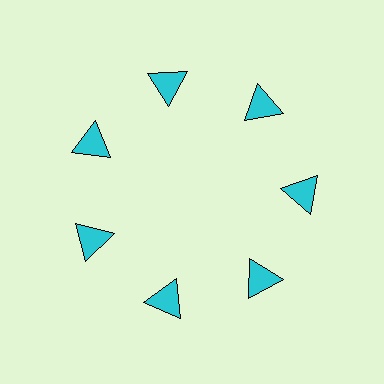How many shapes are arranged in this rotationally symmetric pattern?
There are 7 shapes, arranged in 7 groups of 1.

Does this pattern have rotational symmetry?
Yes, this pattern has 7-fold rotational symmetry. It looks the same after rotating 51 degrees around the center.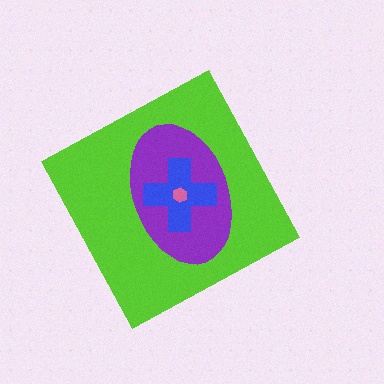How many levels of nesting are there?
4.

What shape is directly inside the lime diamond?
The purple ellipse.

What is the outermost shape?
The lime diamond.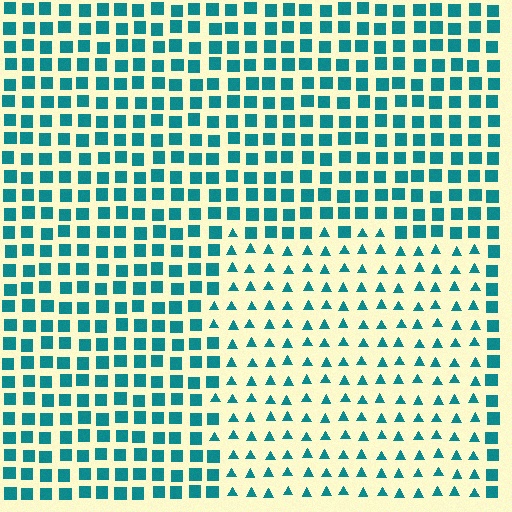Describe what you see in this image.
The image is filled with small teal elements arranged in a uniform grid. A rectangle-shaped region contains triangles, while the surrounding area contains squares. The boundary is defined purely by the change in element shape.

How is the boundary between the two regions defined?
The boundary is defined by a change in element shape: triangles inside vs. squares outside. All elements share the same color and spacing.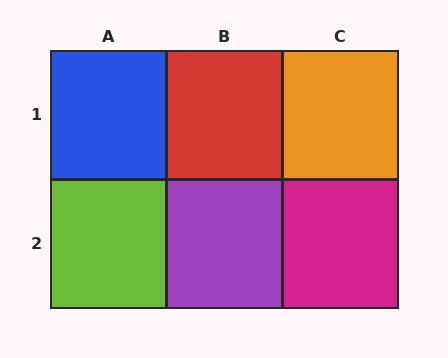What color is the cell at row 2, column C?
Magenta.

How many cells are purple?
1 cell is purple.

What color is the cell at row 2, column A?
Lime.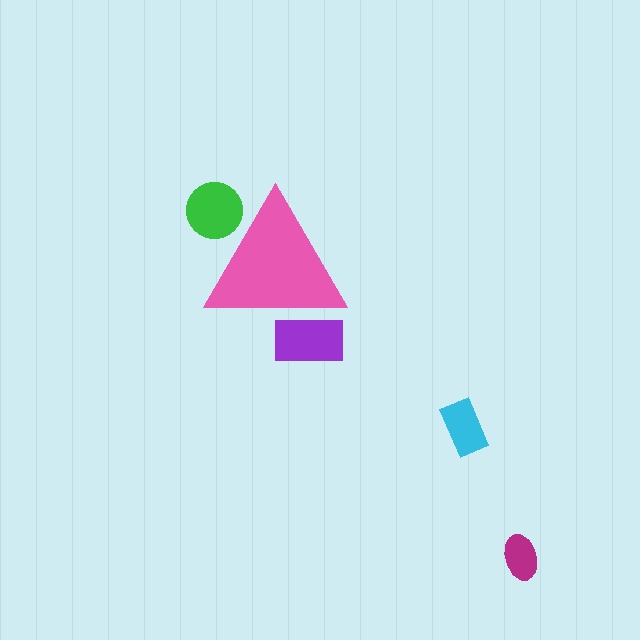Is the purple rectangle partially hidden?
Yes, the purple rectangle is partially hidden behind the pink triangle.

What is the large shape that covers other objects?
A pink triangle.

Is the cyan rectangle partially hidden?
No, the cyan rectangle is fully visible.